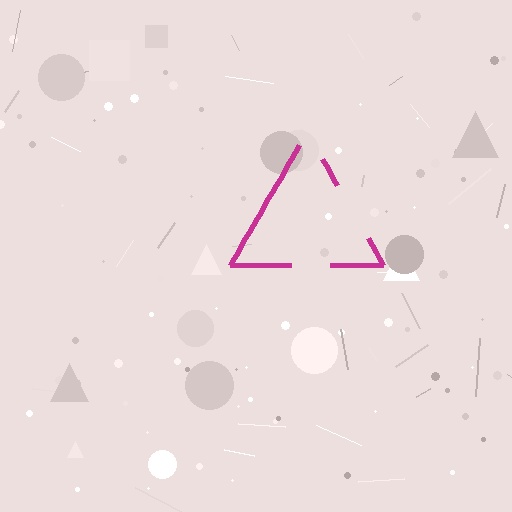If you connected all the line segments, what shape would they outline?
They would outline a triangle.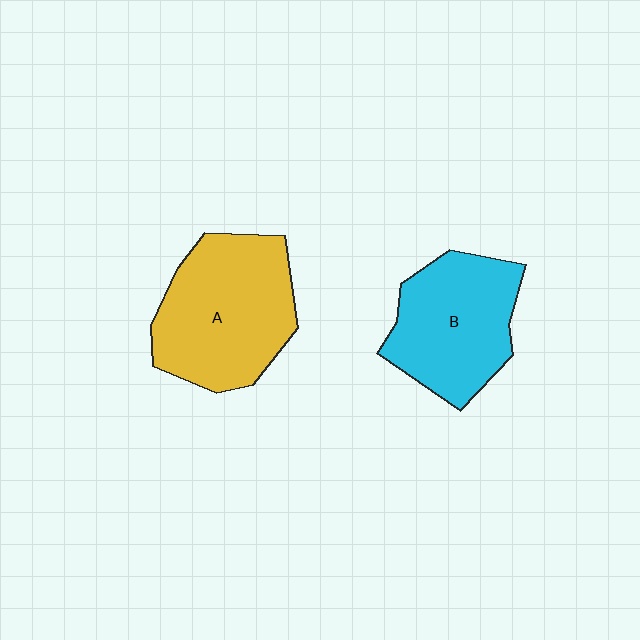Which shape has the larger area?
Shape A (yellow).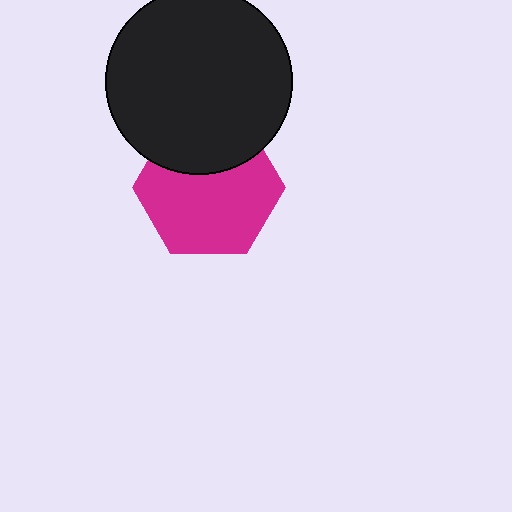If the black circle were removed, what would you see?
You would see the complete magenta hexagon.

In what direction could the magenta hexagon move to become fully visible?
The magenta hexagon could move down. That would shift it out from behind the black circle entirely.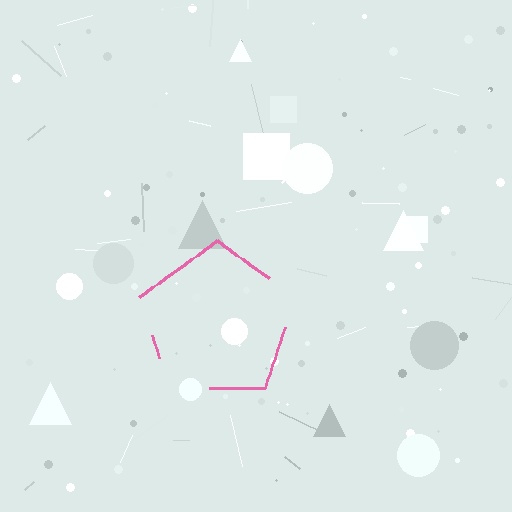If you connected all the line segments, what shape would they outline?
They would outline a pentagon.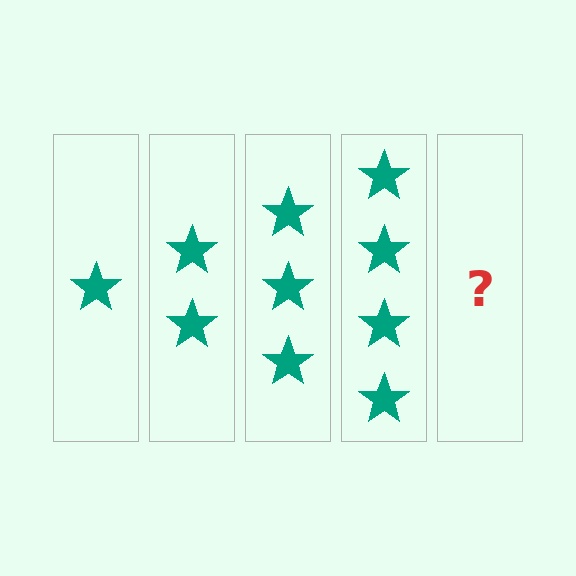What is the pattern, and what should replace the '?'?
The pattern is that each step adds one more star. The '?' should be 5 stars.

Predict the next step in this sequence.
The next step is 5 stars.